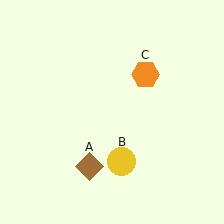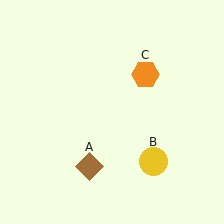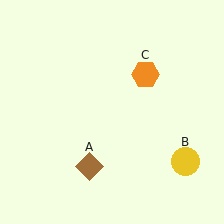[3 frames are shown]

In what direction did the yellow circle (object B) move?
The yellow circle (object B) moved right.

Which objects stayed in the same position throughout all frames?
Brown diamond (object A) and orange hexagon (object C) remained stationary.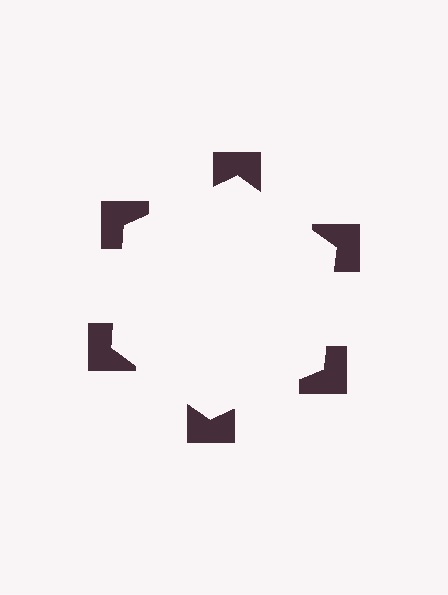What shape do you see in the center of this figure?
An illusory hexagon — its edges are inferred from the aligned wedge cuts in the notched squares, not physically drawn.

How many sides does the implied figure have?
6 sides.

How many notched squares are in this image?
There are 6 — one at each vertex of the illusory hexagon.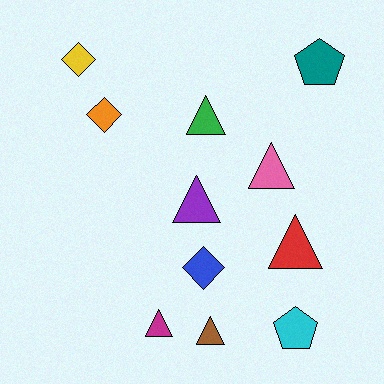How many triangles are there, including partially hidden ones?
There are 6 triangles.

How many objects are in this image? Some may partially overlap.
There are 11 objects.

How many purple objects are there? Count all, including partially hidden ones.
There is 1 purple object.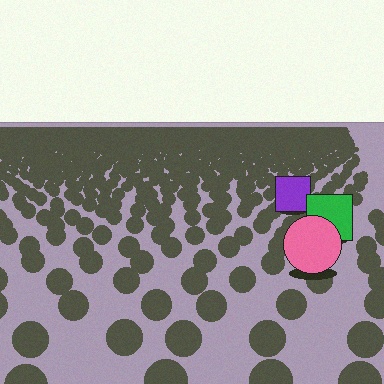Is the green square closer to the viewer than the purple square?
Yes. The green square is closer — you can tell from the texture gradient: the ground texture is coarser near it.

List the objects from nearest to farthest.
From nearest to farthest: the pink circle, the green square, the purple square.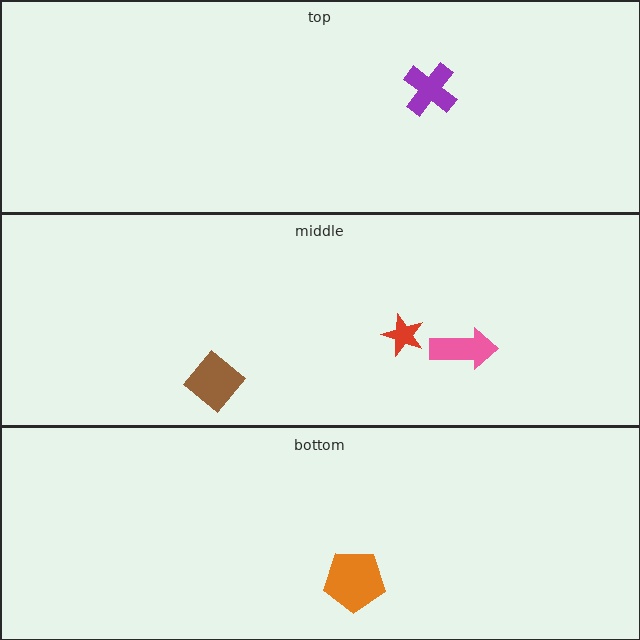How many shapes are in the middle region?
3.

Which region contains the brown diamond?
The middle region.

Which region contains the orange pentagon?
The bottom region.